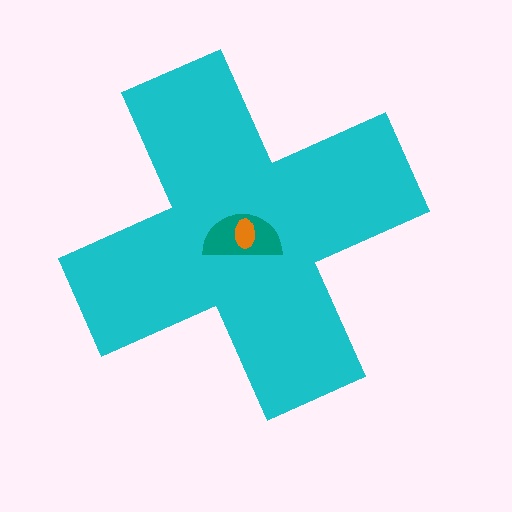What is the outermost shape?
The cyan cross.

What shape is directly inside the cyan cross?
The teal semicircle.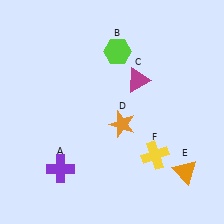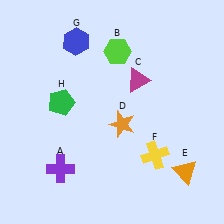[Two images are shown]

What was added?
A blue hexagon (G), a green pentagon (H) were added in Image 2.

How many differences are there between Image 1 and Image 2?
There are 2 differences between the two images.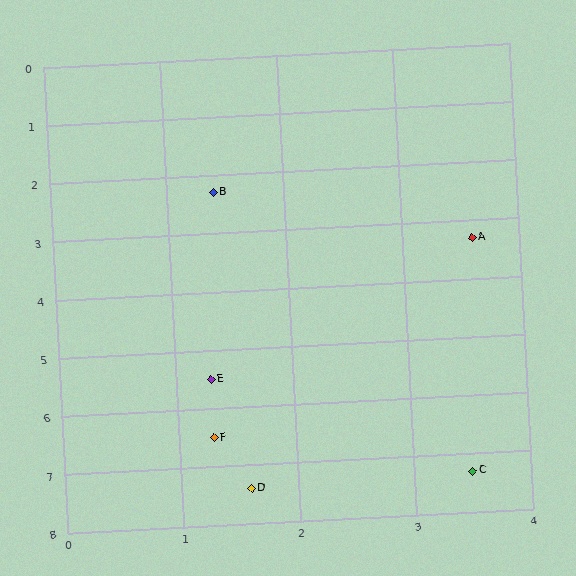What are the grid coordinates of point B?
Point B is at approximately (1.4, 2.3).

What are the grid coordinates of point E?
Point E is at approximately (1.3, 5.5).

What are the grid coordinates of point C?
Point C is at approximately (3.5, 7.3).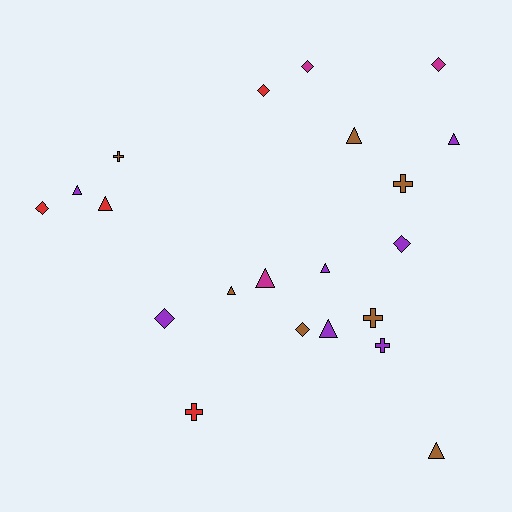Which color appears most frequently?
Purple, with 7 objects.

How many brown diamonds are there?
There is 1 brown diamond.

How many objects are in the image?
There are 21 objects.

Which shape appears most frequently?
Triangle, with 9 objects.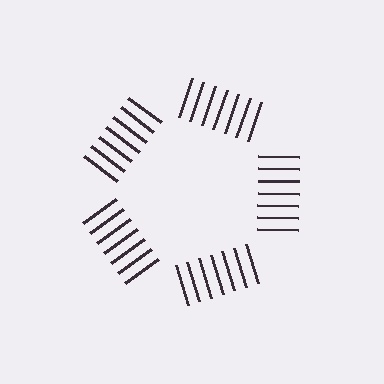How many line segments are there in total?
35 — 7 along each of the 5 edges.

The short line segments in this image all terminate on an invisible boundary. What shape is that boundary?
An illusory pentagon — the line segments terminate on its edges but no continuous stroke is drawn.